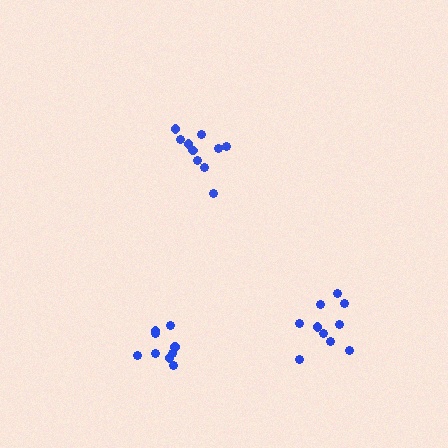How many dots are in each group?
Group 1: 10 dots, Group 2: 10 dots, Group 3: 9 dots (29 total).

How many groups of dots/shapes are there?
There are 3 groups.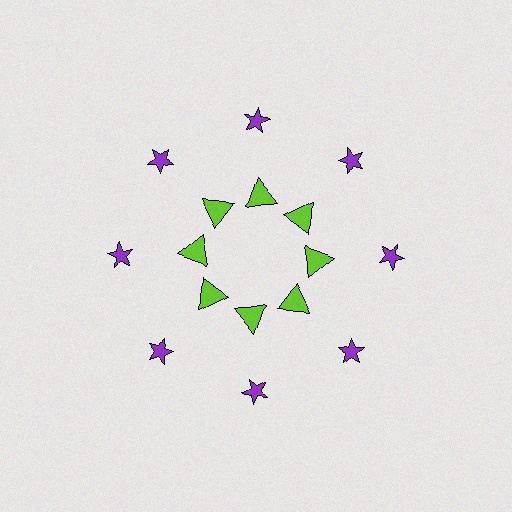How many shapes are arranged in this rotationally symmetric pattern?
There are 16 shapes, arranged in 8 groups of 2.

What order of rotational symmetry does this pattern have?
This pattern has 8-fold rotational symmetry.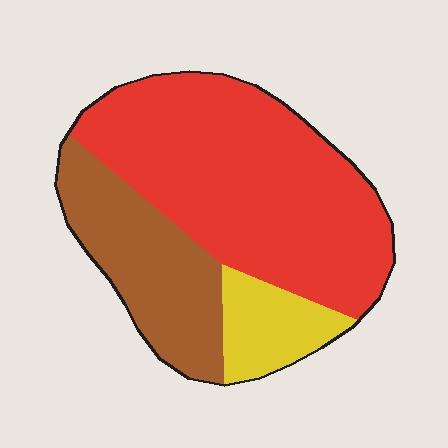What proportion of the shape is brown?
Brown covers about 25% of the shape.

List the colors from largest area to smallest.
From largest to smallest: red, brown, yellow.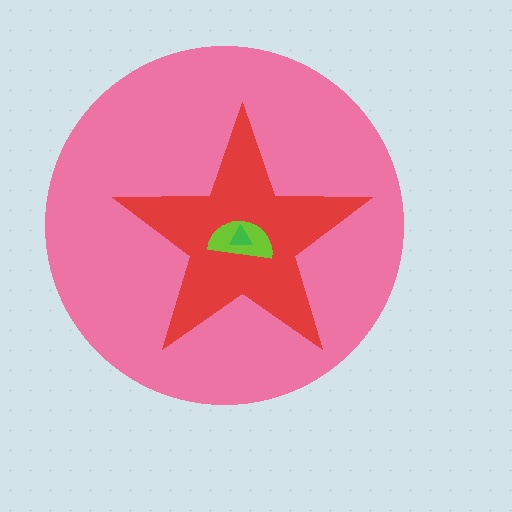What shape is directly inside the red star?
The lime semicircle.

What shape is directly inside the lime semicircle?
The green triangle.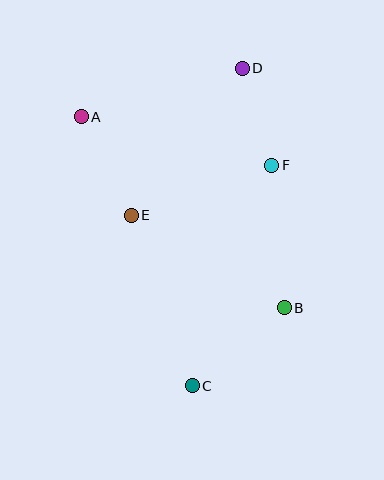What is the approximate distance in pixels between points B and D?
The distance between B and D is approximately 243 pixels.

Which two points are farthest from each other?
Points C and D are farthest from each other.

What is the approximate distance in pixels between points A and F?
The distance between A and F is approximately 196 pixels.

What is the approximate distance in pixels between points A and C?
The distance between A and C is approximately 291 pixels.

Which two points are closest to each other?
Points D and F are closest to each other.